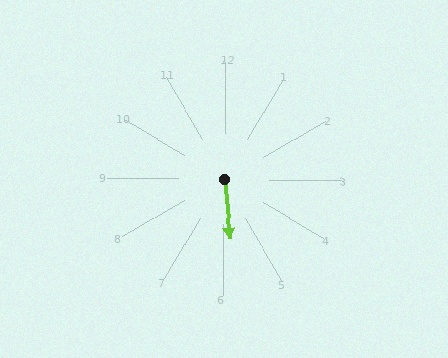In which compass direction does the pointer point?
South.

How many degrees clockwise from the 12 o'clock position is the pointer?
Approximately 174 degrees.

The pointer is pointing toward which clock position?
Roughly 6 o'clock.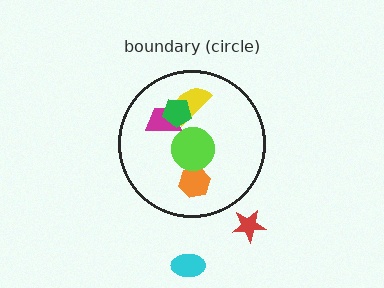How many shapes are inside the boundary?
5 inside, 2 outside.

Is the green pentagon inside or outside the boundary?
Inside.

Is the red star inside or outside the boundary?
Outside.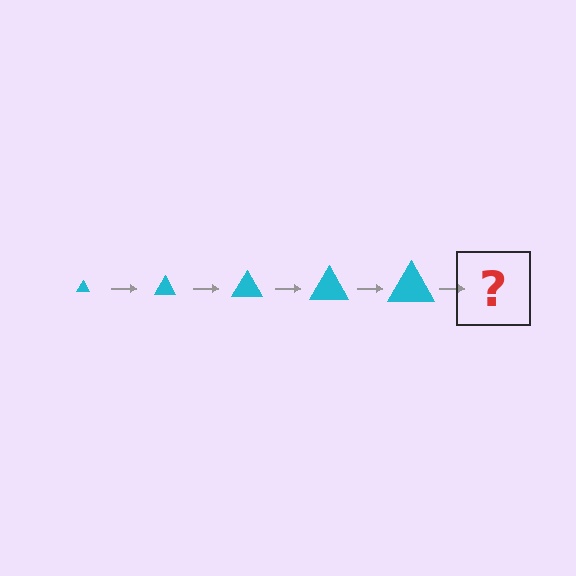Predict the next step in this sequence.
The next step is a cyan triangle, larger than the previous one.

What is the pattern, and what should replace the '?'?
The pattern is that the triangle gets progressively larger each step. The '?' should be a cyan triangle, larger than the previous one.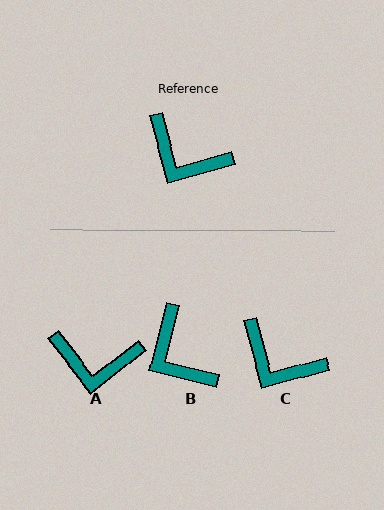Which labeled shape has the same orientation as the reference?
C.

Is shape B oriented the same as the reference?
No, it is off by about 29 degrees.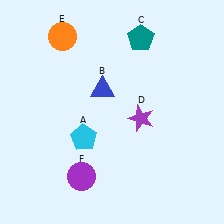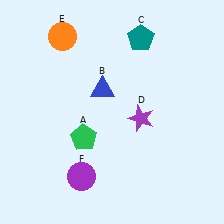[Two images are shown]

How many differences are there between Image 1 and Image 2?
There is 1 difference between the two images.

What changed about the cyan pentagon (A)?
In Image 1, A is cyan. In Image 2, it changed to green.